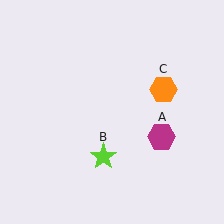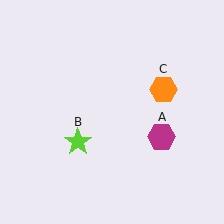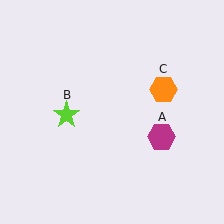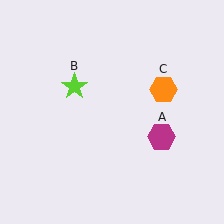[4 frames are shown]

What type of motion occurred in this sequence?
The lime star (object B) rotated clockwise around the center of the scene.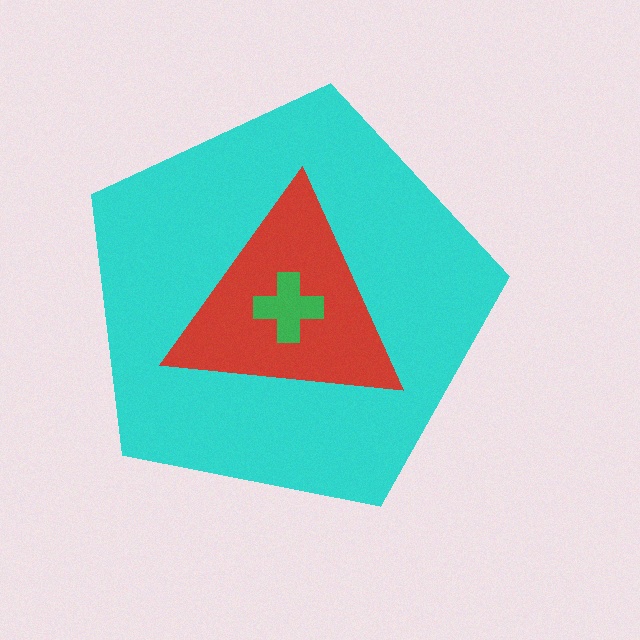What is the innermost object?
The green cross.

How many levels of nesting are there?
3.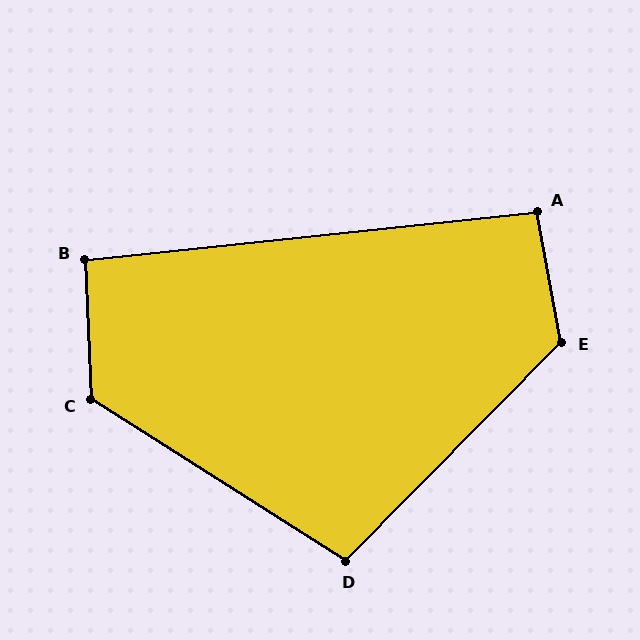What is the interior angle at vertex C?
Approximately 125 degrees (obtuse).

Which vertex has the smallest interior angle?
B, at approximately 94 degrees.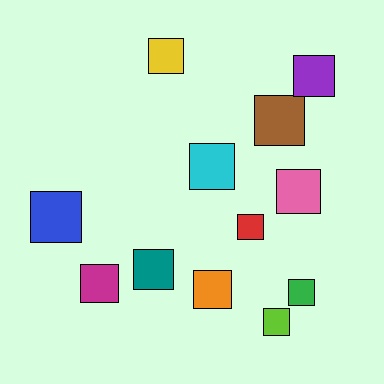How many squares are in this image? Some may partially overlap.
There are 12 squares.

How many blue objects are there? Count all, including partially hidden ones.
There is 1 blue object.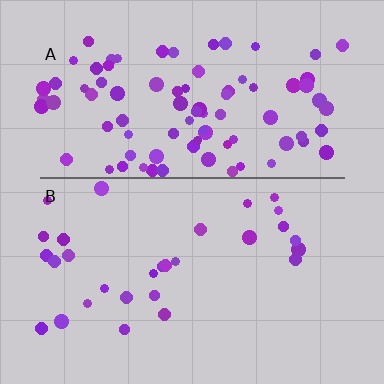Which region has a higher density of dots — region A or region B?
A (the top).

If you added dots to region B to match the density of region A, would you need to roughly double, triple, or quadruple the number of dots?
Approximately triple.